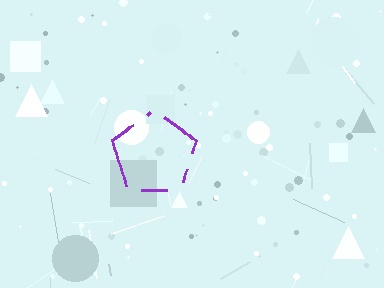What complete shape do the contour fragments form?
The contour fragments form a pentagon.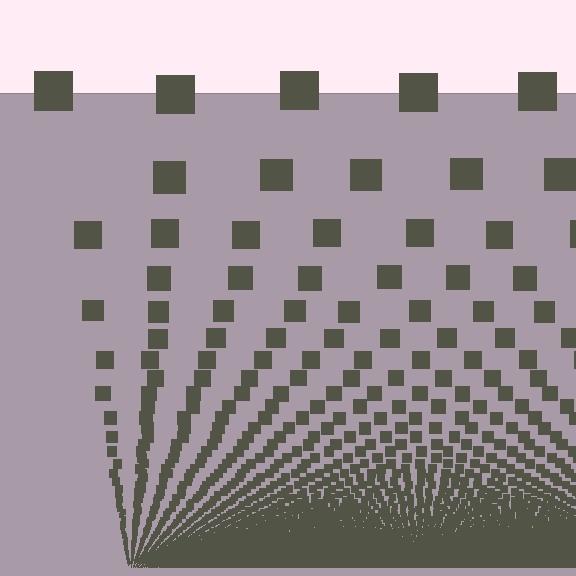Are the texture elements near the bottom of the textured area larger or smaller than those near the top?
Smaller. The gradient is inverted — elements near the bottom are smaller and denser.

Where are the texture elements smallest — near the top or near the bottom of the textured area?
Near the bottom.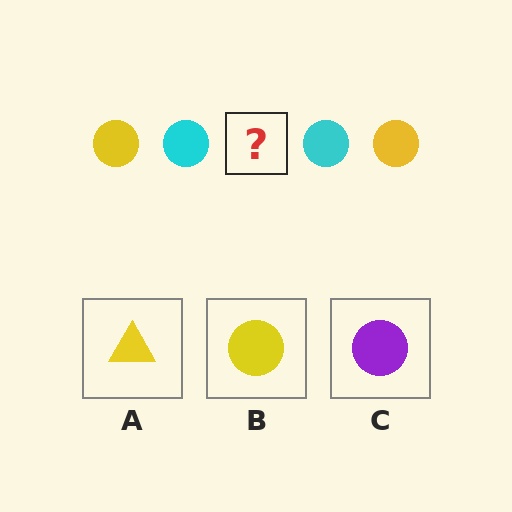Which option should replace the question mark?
Option B.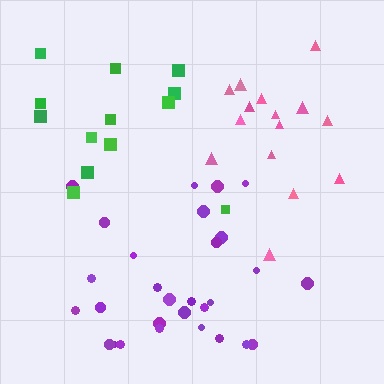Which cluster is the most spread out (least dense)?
Green.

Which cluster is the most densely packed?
Pink.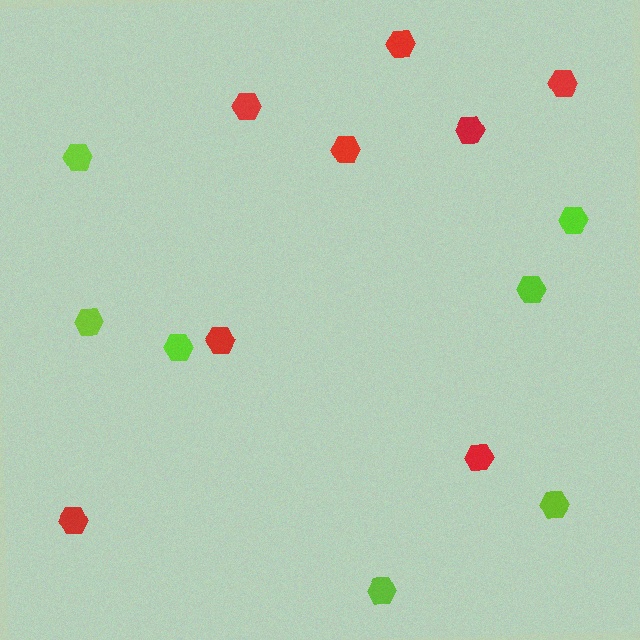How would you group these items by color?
There are 2 groups: one group of red hexagons (8) and one group of lime hexagons (7).